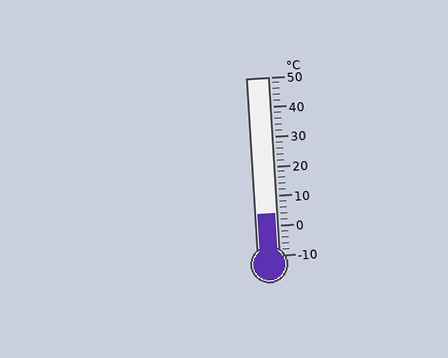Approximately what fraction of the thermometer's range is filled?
The thermometer is filled to approximately 25% of its range.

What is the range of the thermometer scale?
The thermometer scale ranges from -10°C to 50°C.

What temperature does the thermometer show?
The thermometer shows approximately 4°C.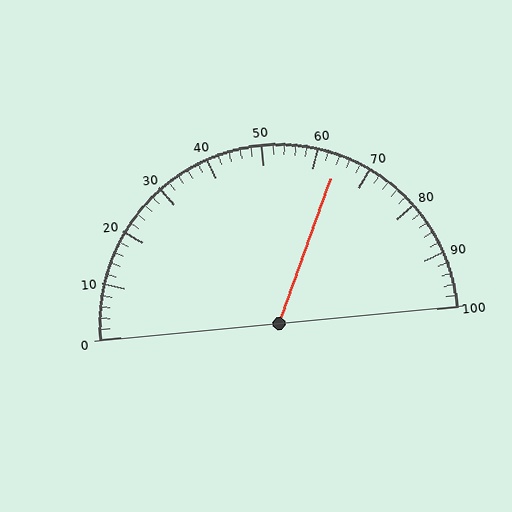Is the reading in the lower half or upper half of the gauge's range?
The reading is in the upper half of the range (0 to 100).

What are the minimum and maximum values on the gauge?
The gauge ranges from 0 to 100.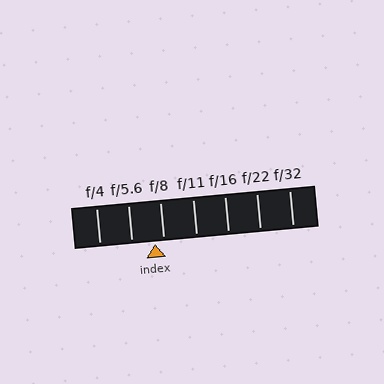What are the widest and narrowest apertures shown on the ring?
The widest aperture shown is f/4 and the narrowest is f/32.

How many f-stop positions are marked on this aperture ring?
There are 7 f-stop positions marked.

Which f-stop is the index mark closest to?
The index mark is closest to f/8.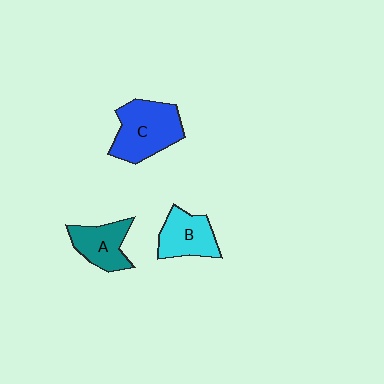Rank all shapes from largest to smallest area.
From largest to smallest: C (blue), B (cyan), A (teal).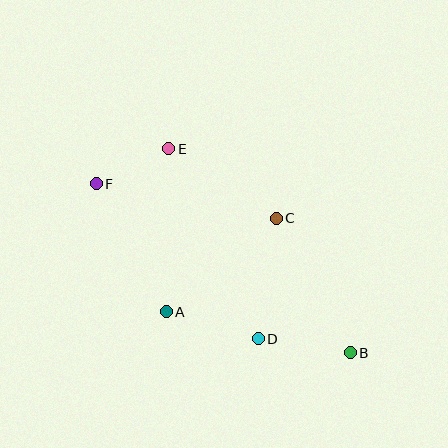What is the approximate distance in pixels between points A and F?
The distance between A and F is approximately 146 pixels.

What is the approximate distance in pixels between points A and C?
The distance between A and C is approximately 145 pixels.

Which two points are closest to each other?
Points E and F are closest to each other.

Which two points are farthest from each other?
Points B and F are farthest from each other.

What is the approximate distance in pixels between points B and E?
The distance between B and E is approximately 273 pixels.